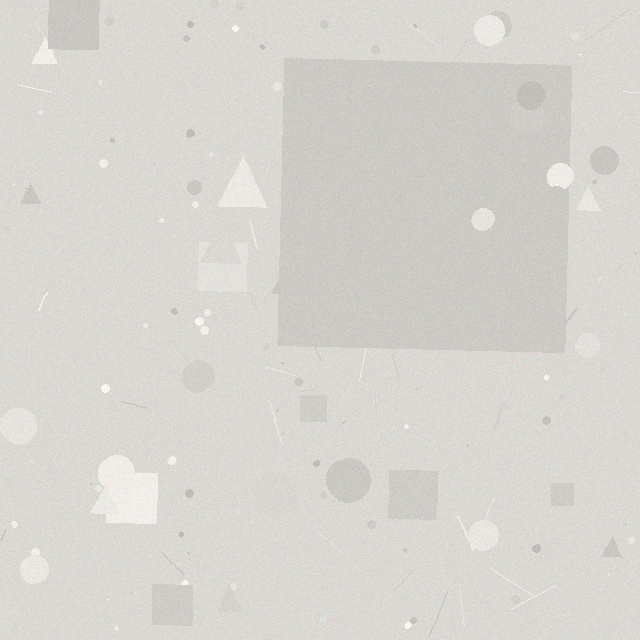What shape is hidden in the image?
A square is hidden in the image.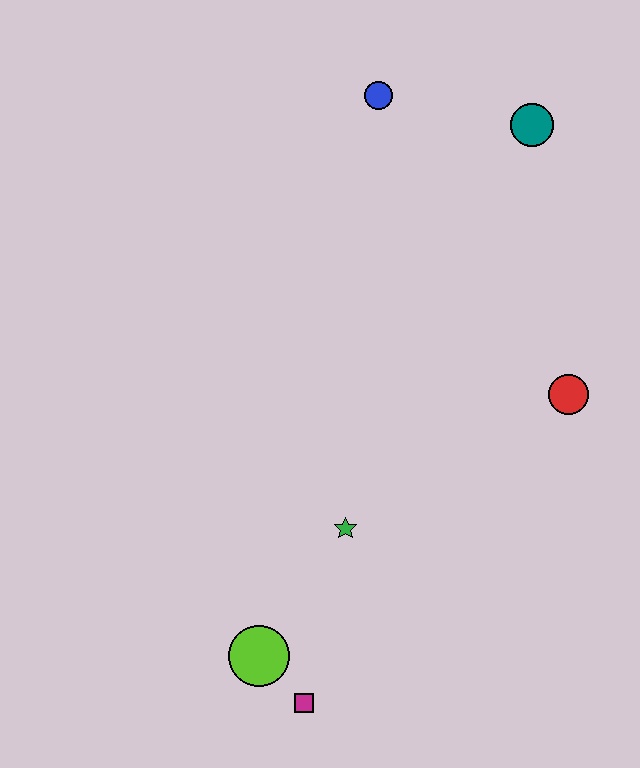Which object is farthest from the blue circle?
The magenta square is farthest from the blue circle.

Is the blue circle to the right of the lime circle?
Yes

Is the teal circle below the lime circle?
No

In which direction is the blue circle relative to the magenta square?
The blue circle is above the magenta square.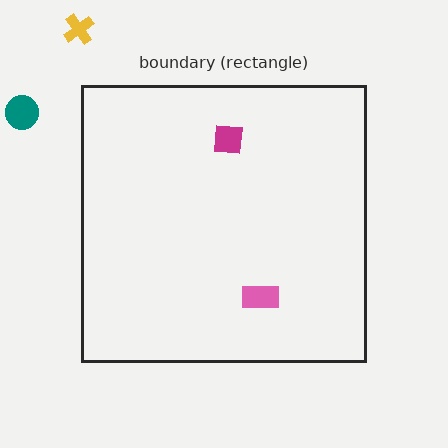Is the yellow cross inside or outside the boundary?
Outside.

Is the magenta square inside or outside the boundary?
Inside.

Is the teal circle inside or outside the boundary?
Outside.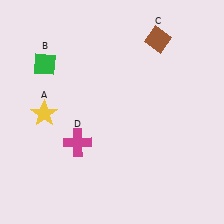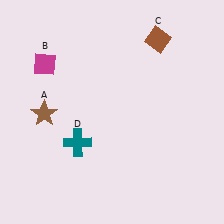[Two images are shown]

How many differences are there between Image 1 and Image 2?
There are 3 differences between the two images.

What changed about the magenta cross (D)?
In Image 1, D is magenta. In Image 2, it changed to teal.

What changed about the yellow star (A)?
In Image 1, A is yellow. In Image 2, it changed to brown.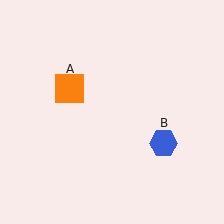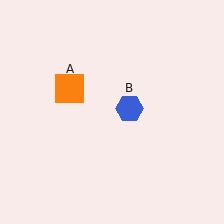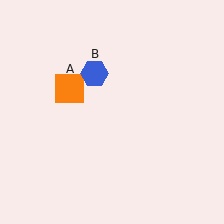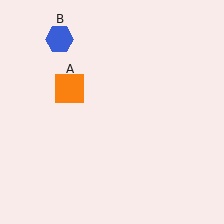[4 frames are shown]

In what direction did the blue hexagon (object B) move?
The blue hexagon (object B) moved up and to the left.